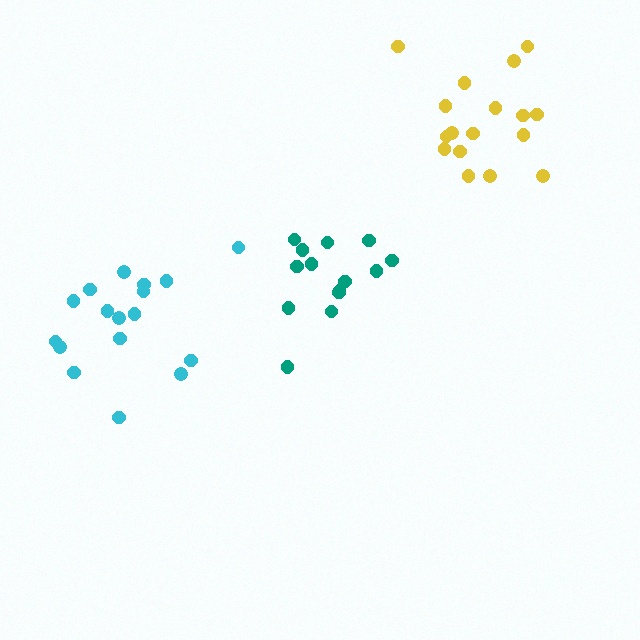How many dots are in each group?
Group 1: 14 dots, Group 2: 17 dots, Group 3: 17 dots (48 total).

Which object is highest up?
The yellow cluster is topmost.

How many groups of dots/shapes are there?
There are 3 groups.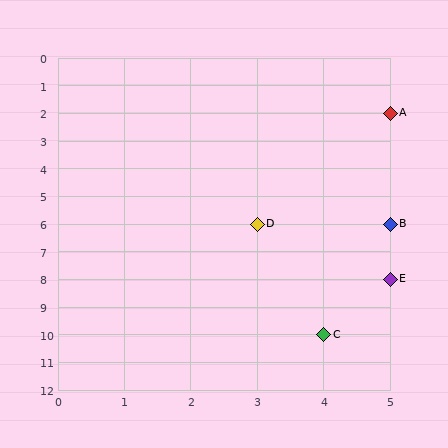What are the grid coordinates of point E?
Point E is at grid coordinates (5, 8).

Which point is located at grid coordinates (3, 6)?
Point D is at (3, 6).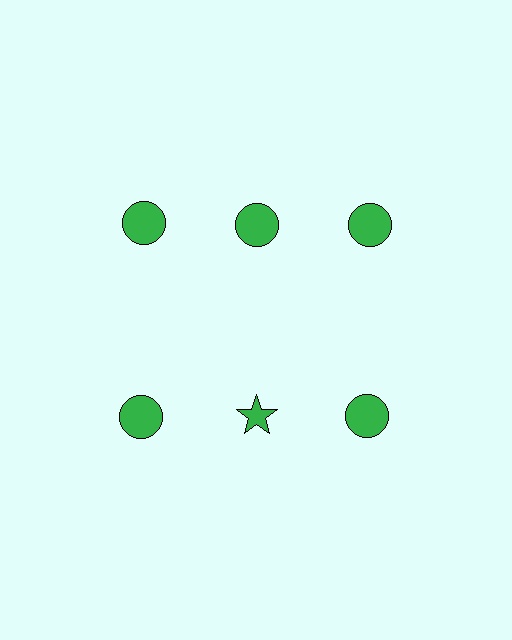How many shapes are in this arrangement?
There are 6 shapes arranged in a grid pattern.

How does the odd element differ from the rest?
It has a different shape: star instead of circle.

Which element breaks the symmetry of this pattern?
The green star in the second row, second from left column breaks the symmetry. All other shapes are green circles.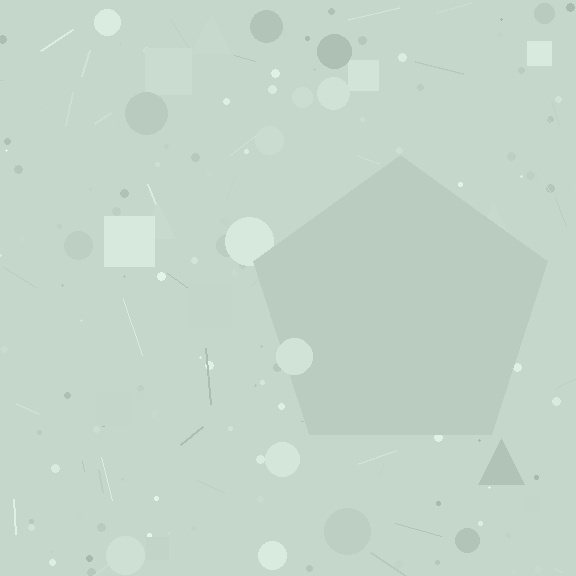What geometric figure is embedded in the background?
A pentagon is embedded in the background.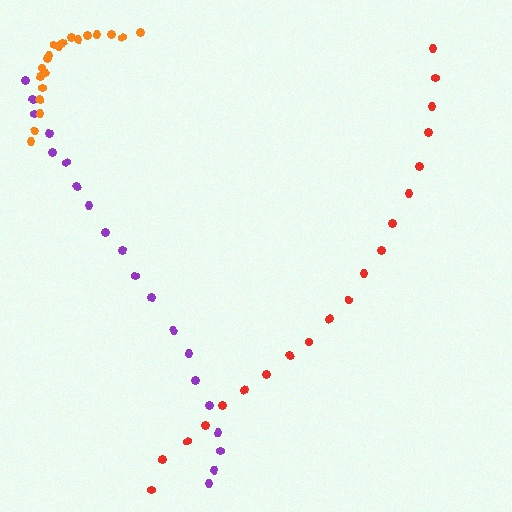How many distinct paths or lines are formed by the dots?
There are 3 distinct paths.